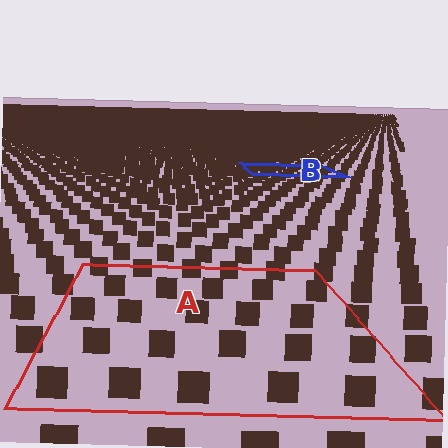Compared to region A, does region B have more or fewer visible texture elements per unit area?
Region B has more texture elements per unit area — they are packed more densely because it is farther away.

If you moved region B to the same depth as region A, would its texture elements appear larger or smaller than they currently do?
They would appear larger. At a closer depth, the same texture elements are projected at a bigger on-screen size.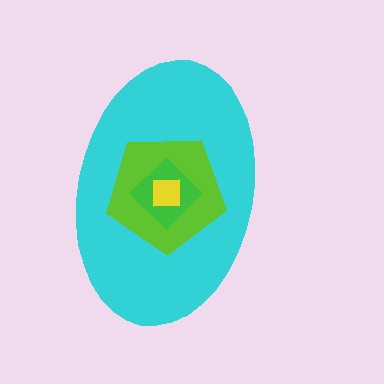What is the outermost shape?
The cyan ellipse.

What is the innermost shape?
The yellow square.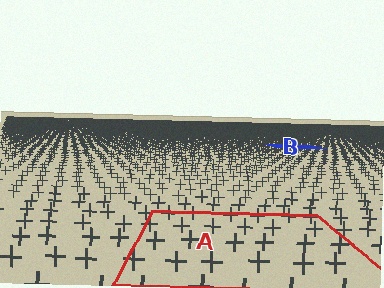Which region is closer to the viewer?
Region A is closer. The texture elements there are larger and more spread out.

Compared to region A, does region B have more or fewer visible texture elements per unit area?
Region B has more texture elements per unit area — they are packed more densely because it is farther away.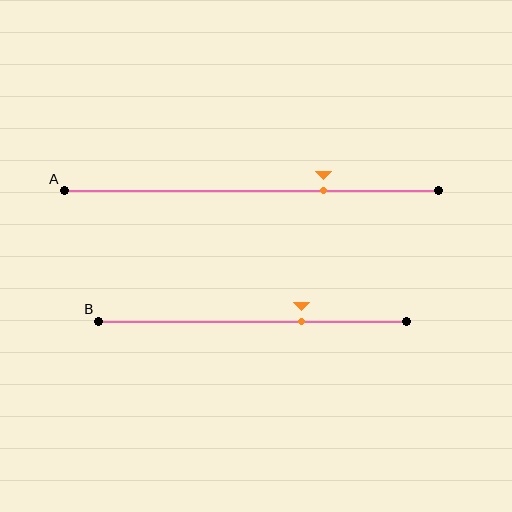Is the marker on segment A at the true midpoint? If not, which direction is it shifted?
No, the marker on segment A is shifted to the right by about 19% of the segment length.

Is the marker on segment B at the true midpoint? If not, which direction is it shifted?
No, the marker on segment B is shifted to the right by about 16% of the segment length.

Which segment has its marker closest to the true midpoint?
Segment B has its marker closest to the true midpoint.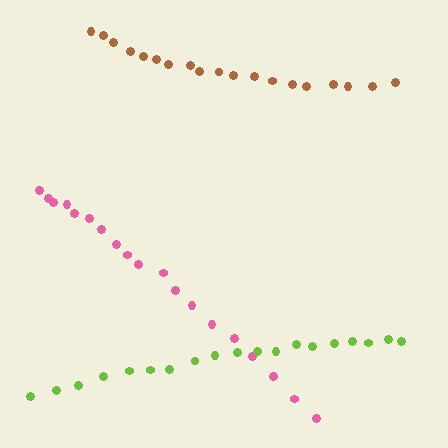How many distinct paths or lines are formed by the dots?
There are 3 distinct paths.